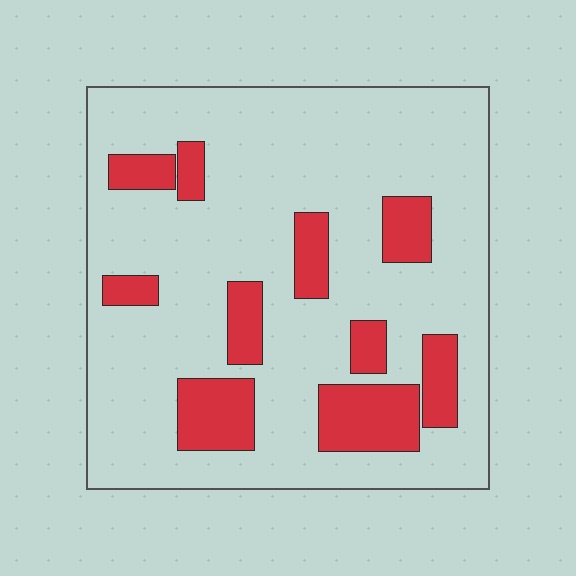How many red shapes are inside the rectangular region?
10.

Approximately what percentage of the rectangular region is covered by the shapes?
Approximately 20%.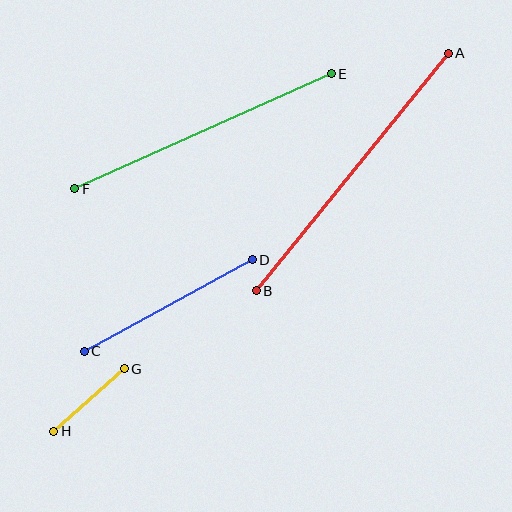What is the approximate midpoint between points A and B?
The midpoint is at approximately (352, 172) pixels.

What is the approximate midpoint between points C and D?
The midpoint is at approximately (168, 305) pixels.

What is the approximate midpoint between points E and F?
The midpoint is at approximately (203, 131) pixels.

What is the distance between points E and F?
The distance is approximately 281 pixels.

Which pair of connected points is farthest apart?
Points A and B are farthest apart.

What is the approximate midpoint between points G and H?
The midpoint is at approximately (89, 400) pixels.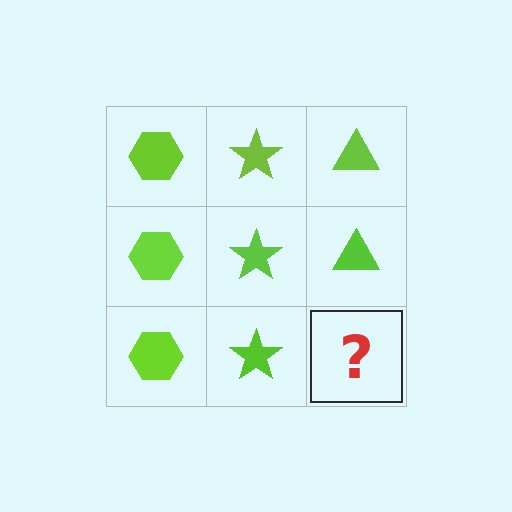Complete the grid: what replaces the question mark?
The question mark should be replaced with a lime triangle.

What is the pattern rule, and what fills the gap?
The rule is that each column has a consistent shape. The gap should be filled with a lime triangle.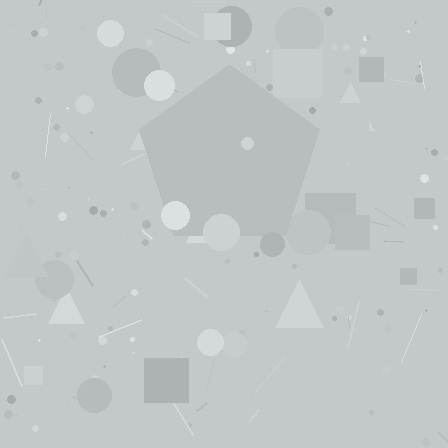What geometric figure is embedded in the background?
A pentagon is embedded in the background.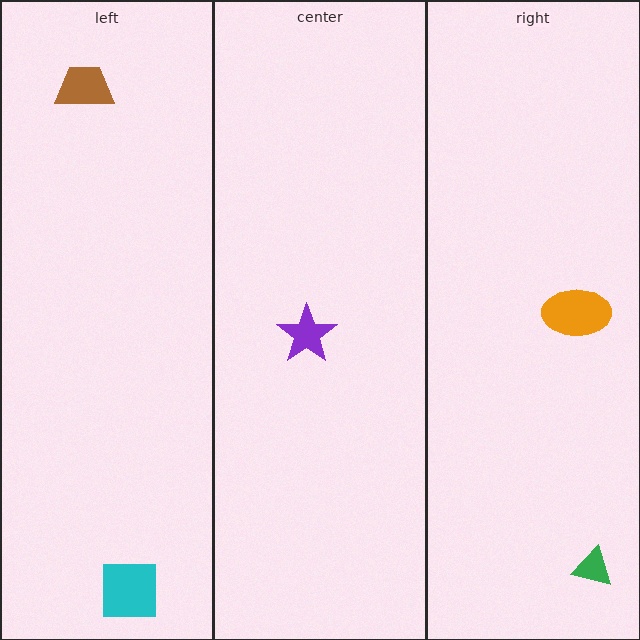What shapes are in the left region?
The cyan square, the brown trapezoid.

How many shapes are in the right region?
2.